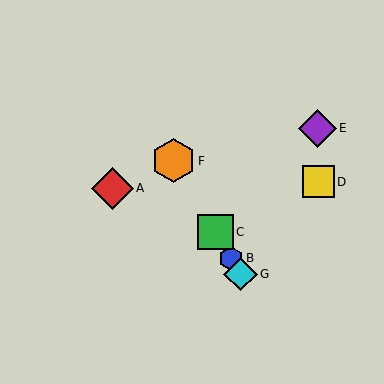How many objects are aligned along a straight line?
4 objects (B, C, F, G) are aligned along a straight line.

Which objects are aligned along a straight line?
Objects B, C, F, G are aligned along a straight line.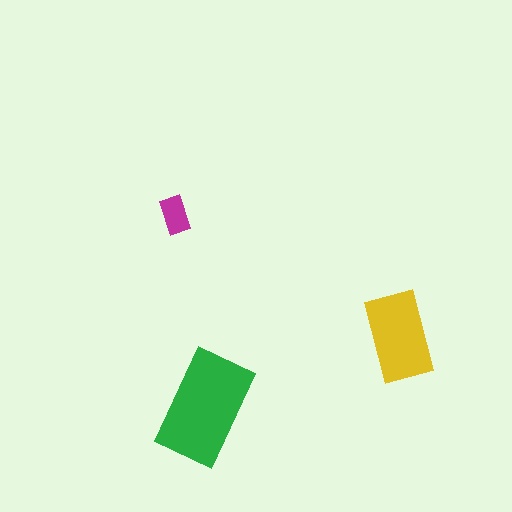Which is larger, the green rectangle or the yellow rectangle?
The green one.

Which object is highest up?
The magenta rectangle is topmost.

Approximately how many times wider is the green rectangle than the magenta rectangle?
About 3 times wider.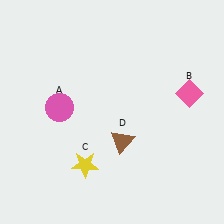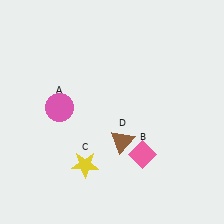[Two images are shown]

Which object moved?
The pink diamond (B) moved down.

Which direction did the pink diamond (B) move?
The pink diamond (B) moved down.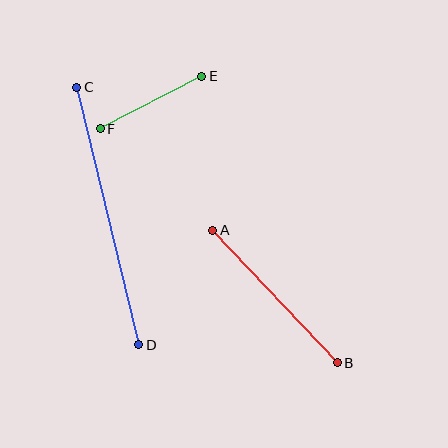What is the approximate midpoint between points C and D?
The midpoint is at approximately (108, 216) pixels.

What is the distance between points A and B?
The distance is approximately 182 pixels.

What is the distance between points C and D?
The distance is approximately 265 pixels.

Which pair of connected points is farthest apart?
Points C and D are farthest apart.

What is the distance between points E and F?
The distance is approximately 114 pixels.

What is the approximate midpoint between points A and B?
The midpoint is at approximately (275, 296) pixels.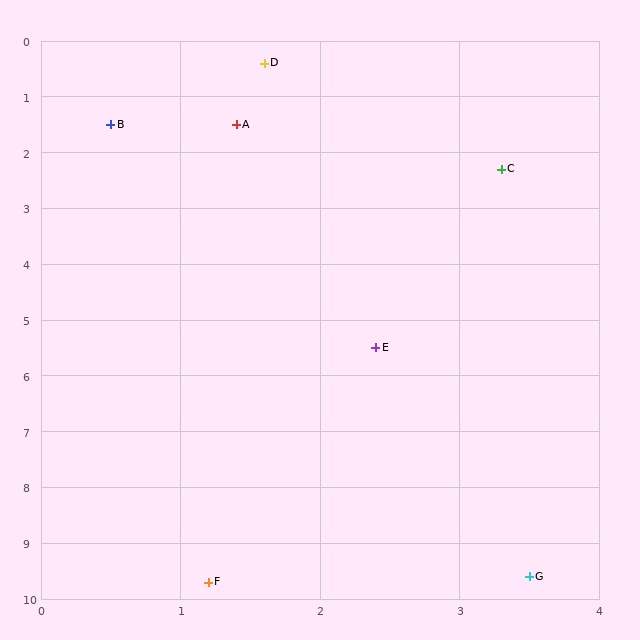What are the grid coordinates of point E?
Point E is at approximately (2.4, 5.5).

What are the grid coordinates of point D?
Point D is at approximately (1.6, 0.4).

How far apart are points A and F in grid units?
Points A and F are about 8.2 grid units apart.